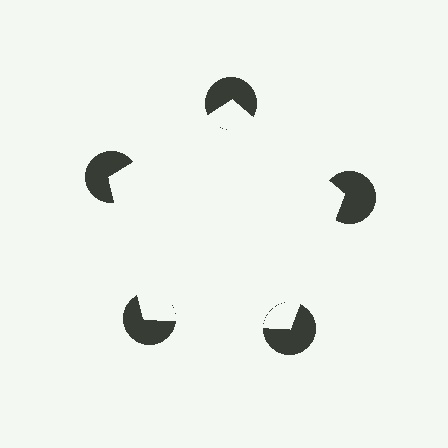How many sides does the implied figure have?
5 sides.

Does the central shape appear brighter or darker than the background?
It typically appears slightly brighter than the background, even though no actual brightness change is drawn.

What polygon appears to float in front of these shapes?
An illusory pentagon — its edges are inferred from the aligned wedge cuts in the pac-man discs, not physically drawn.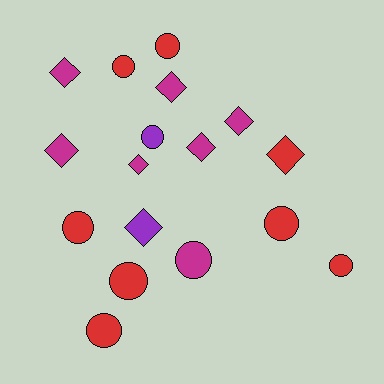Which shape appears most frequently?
Circle, with 9 objects.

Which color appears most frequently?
Red, with 8 objects.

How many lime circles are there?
There are no lime circles.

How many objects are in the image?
There are 17 objects.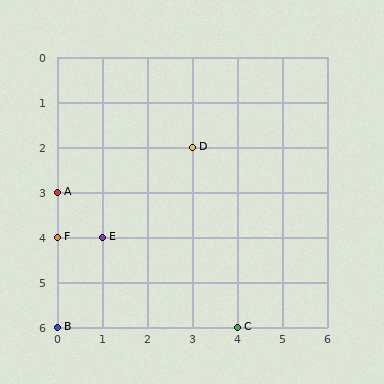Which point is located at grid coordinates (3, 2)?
Point D is at (3, 2).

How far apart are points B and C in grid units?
Points B and C are 4 columns apart.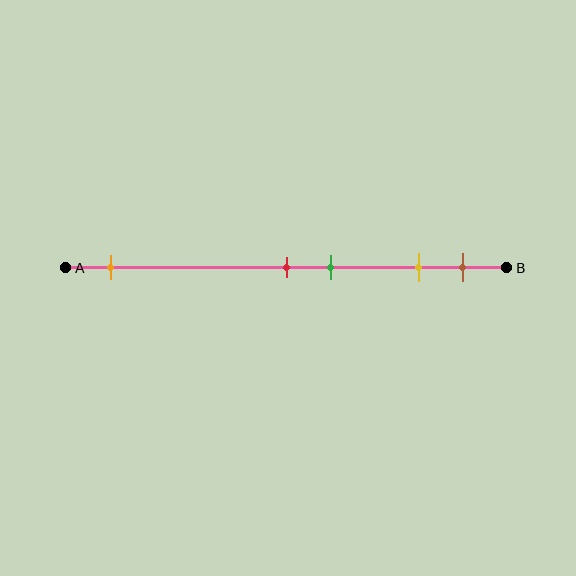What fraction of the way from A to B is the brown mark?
The brown mark is approximately 90% (0.9) of the way from A to B.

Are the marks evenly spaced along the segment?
No, the marks are not evenly spaced.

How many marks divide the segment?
There are 5 marks dividing the segment.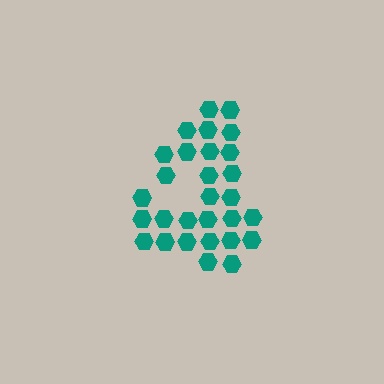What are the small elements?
The small elements are hexagons.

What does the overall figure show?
The overall figure shows the digit 4.